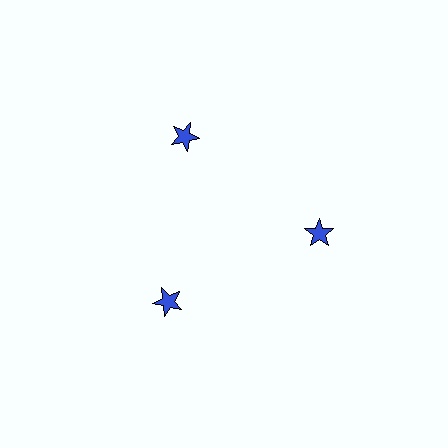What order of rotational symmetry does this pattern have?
This pattern has 3-fold rotational symmetry.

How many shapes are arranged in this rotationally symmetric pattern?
There are 3 shapes, arranged in 3 groups of 1.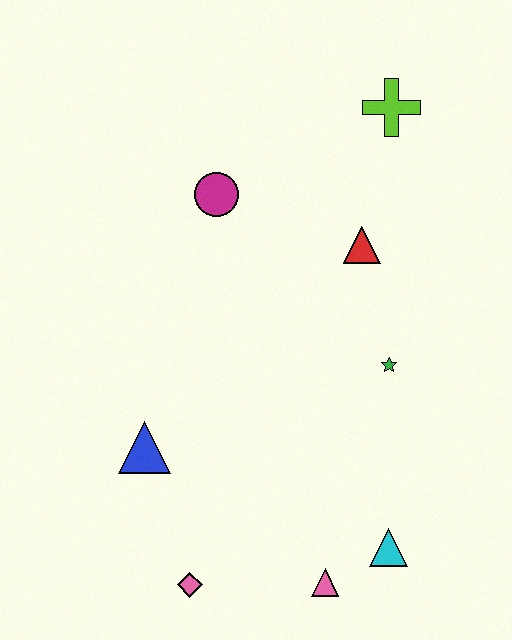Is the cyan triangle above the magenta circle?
No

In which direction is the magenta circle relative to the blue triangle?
The magenta circle is above the blue triangle.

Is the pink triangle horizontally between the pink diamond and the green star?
Yes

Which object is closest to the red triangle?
The green star is closest to the red triangle.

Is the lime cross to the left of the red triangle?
No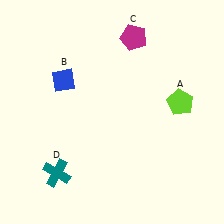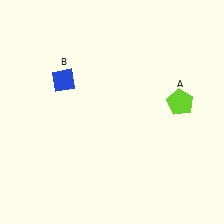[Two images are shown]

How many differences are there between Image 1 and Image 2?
There are 2 differences between the two images.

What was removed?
The magenta pentagon (C), the teal cross (D) were removed in Image 2.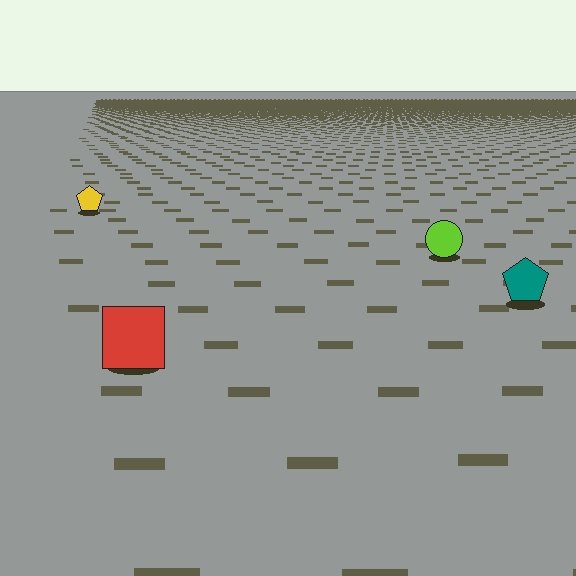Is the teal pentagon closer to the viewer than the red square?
No. The red square is closer — you can tell from the texture gradient: the ground texture is coarser near it.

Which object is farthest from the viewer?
The yellow pentagon is farthest from the viewer. It appears smaller and the ground texture around it is denser.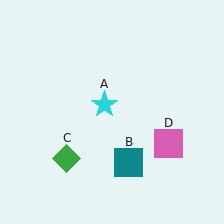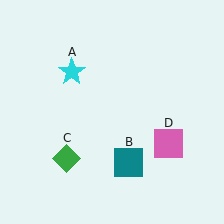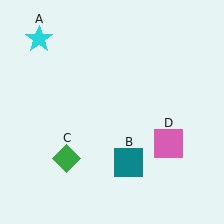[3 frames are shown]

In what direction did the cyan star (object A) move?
The cyan star (object A) moved up and to the left.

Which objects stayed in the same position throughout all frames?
Teal square (object B) and green diamond (object C) and pink square (object D) remained stationary.